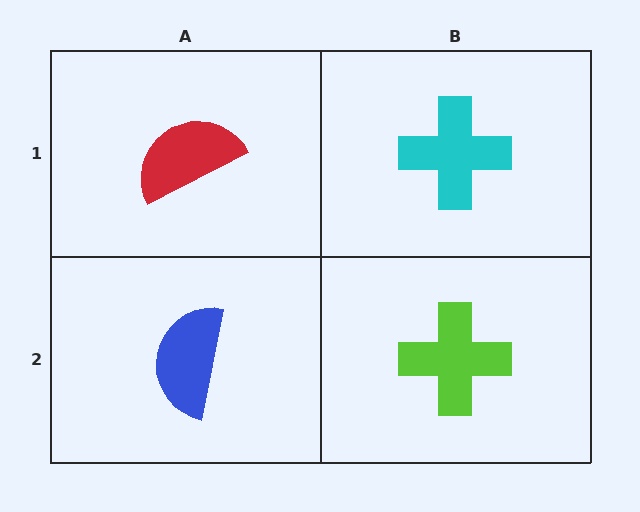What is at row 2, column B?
A lime cross.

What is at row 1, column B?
A cyan cross.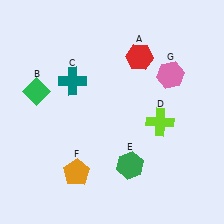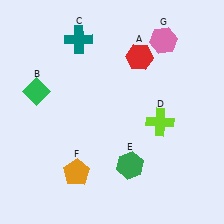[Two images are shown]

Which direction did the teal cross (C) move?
The teal cross (C) moved up.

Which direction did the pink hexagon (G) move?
The pink hexagon (G) moved up.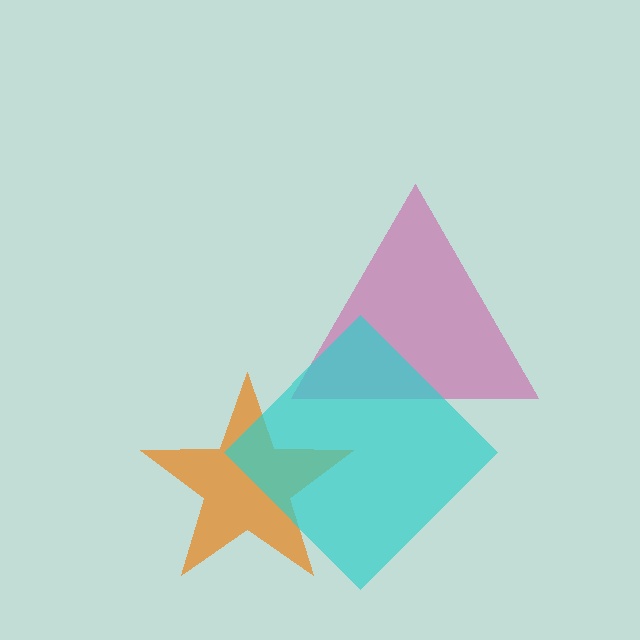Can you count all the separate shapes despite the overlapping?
Yes, there are 3 separate shapes.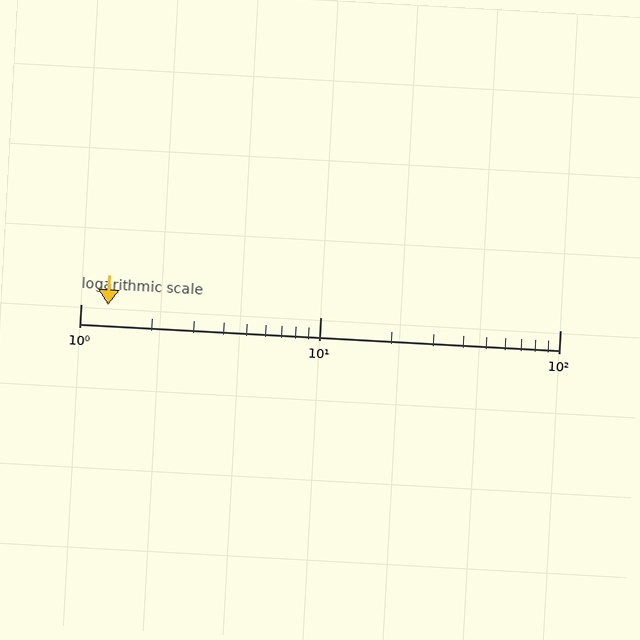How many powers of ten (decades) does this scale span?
The scale spans 2 decades, from 1 to 100.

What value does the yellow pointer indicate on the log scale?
The pointer indicates approximately 1.3.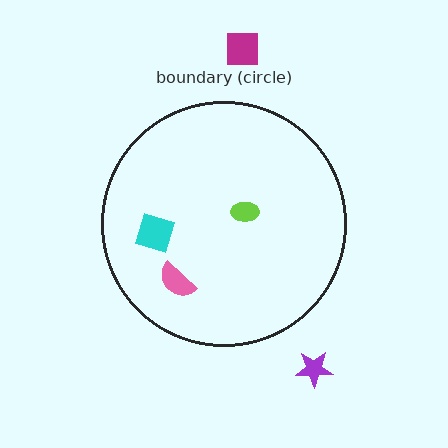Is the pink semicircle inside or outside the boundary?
Inside.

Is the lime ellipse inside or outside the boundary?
Inside.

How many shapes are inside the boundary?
3 inside, 2 outside.